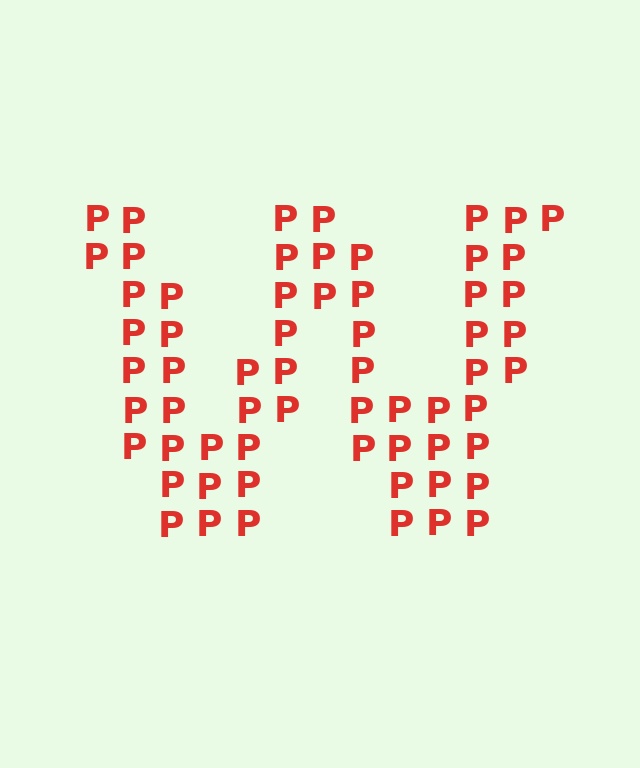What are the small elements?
The small elements are letter P's.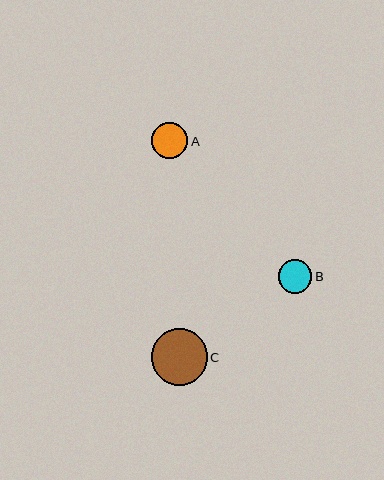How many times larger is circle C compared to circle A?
Circle C is approximately 1.6 times the size of circle A.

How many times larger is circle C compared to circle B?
Circle C is approximately 1.7 times the size of circle B.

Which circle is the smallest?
Circle B is the smallest with a size of approximately 33 pixels.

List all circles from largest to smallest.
From largest to smallest: C, A, B.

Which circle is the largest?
Circle C is the largest with a size of approximately 56 pixels.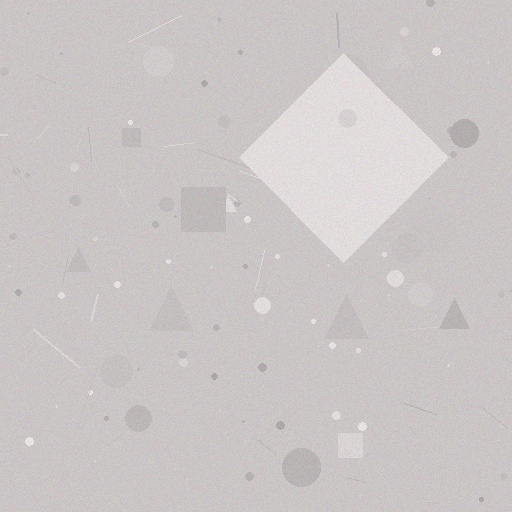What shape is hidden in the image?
A diamond is hidden in the image.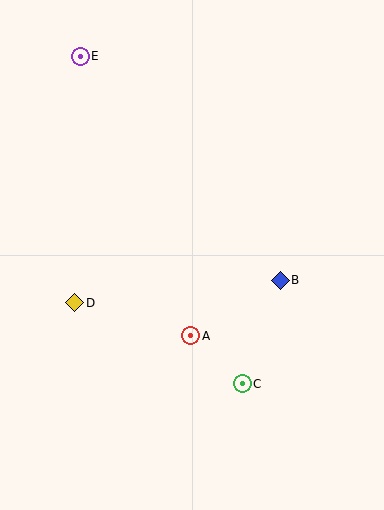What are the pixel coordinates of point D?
Point D is at (75, 303).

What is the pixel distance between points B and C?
The distance between B and C is 111 pixels.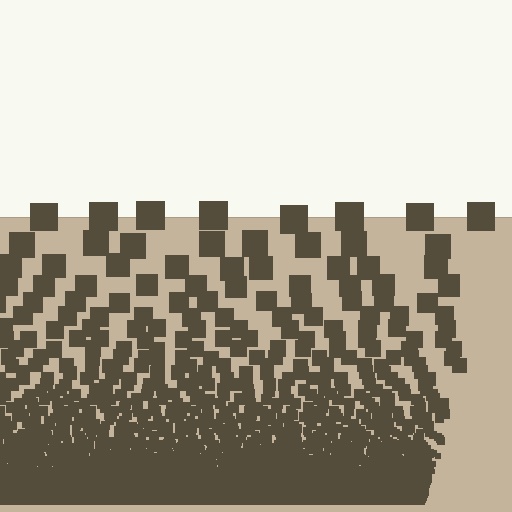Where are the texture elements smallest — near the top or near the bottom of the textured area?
Near the bottom.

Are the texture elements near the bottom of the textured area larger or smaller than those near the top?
Smaller. The gradient is inverted — elements near the bottom are smaller and denser.